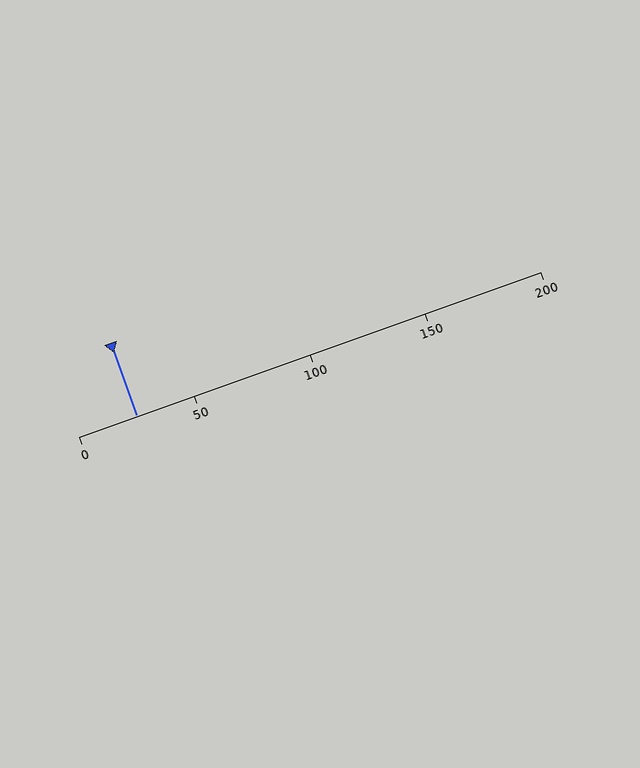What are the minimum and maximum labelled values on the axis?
The axis runs from 0 to 200.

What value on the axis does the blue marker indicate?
The marker indicates approximately 25.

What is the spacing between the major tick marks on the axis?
The major ticks are spaced 50 apart.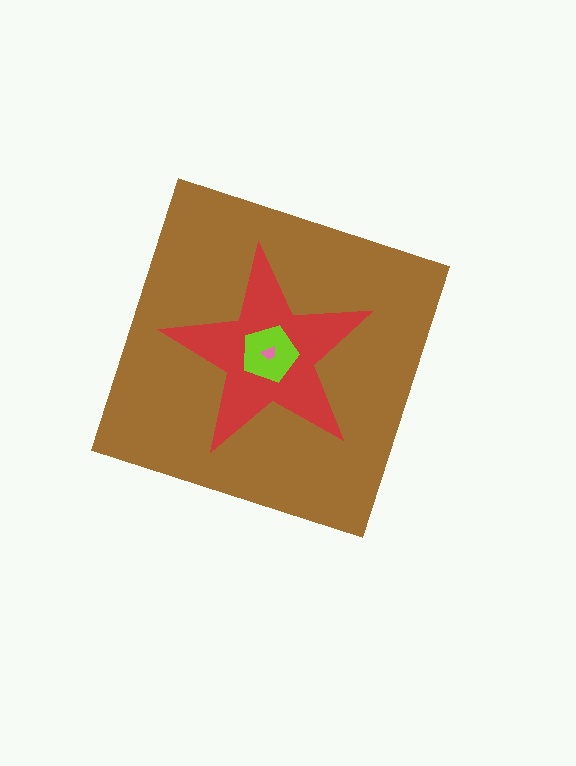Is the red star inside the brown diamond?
Yes.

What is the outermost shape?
The brown diamond.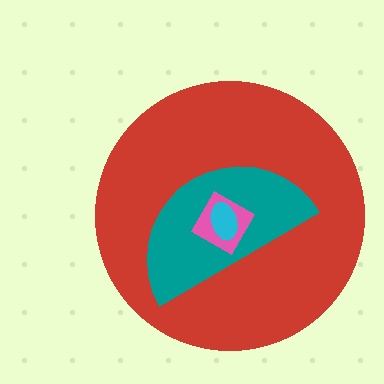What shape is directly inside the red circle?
The teal semicircle.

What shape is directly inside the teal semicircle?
The pink diamond.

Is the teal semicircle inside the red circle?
Yes.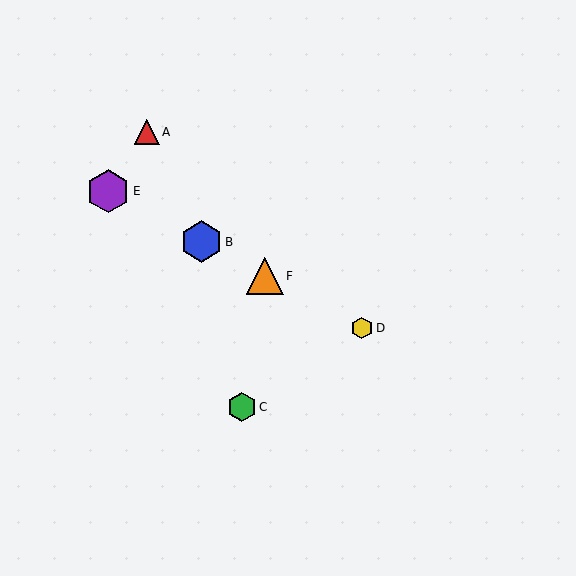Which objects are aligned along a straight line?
Objects B, D, E, F are aligned along a straight line.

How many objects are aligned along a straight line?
4 objects (B, D, E, F) are aligned along a straight line.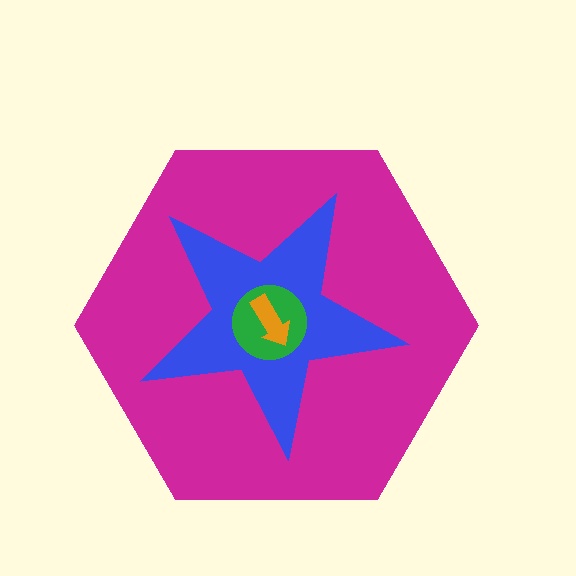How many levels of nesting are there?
4.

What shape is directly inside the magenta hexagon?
The blue star.